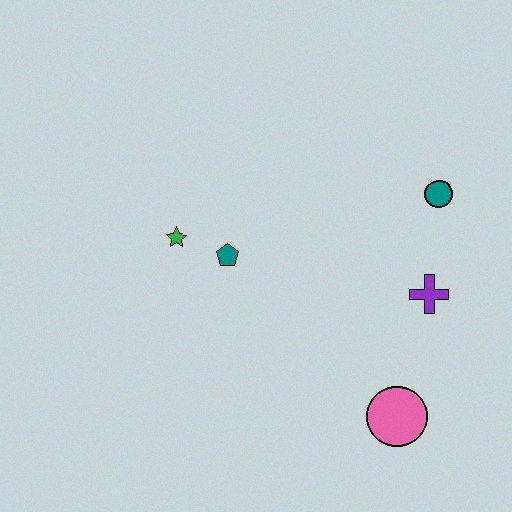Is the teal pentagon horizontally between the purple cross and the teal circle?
No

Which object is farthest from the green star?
The pink circle is farthest from the green star.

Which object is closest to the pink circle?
The purple cross is closest to the pink circle.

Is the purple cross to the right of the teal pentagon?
Yes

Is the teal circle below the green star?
No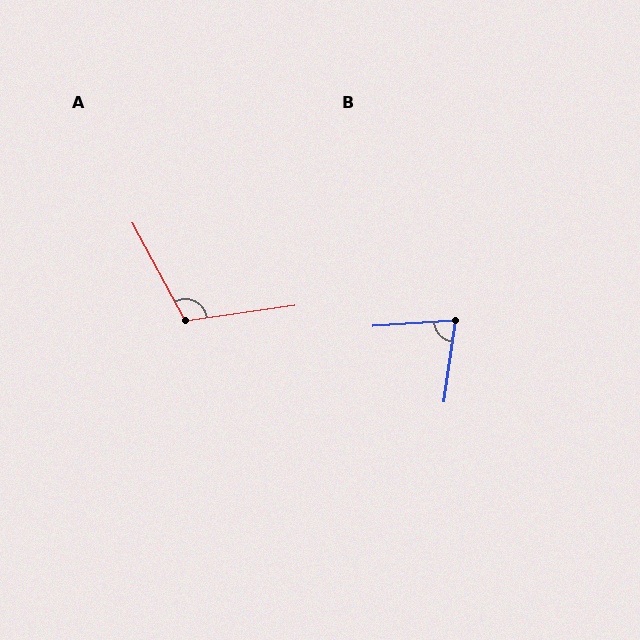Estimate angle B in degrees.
Approximately 78 degrees.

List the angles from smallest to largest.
B (78°), A (111°).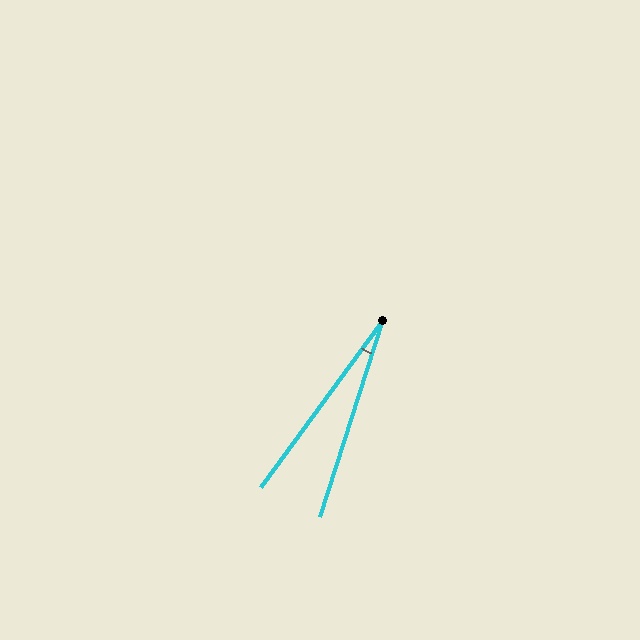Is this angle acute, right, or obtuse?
It is acute.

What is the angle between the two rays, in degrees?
Approximately 18 degrees.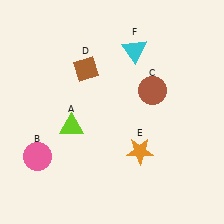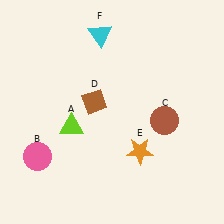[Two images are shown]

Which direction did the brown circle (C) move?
The brown circle (C) moved down.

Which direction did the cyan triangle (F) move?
The cyan triangle (F) moved left.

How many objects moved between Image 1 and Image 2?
3 objects moved between the two images.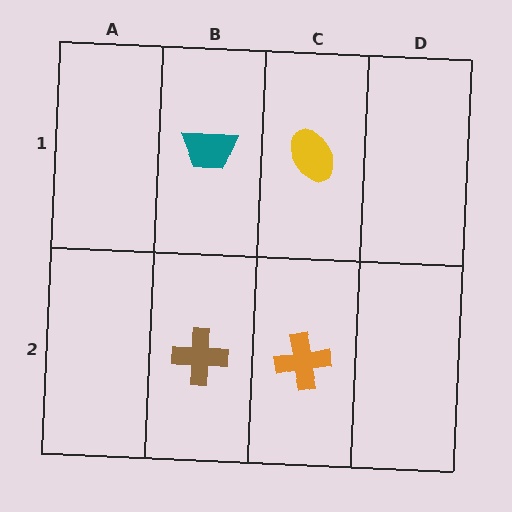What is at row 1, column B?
A teal trapezoid.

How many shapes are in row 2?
2 shapes.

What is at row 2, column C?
An orange cross.